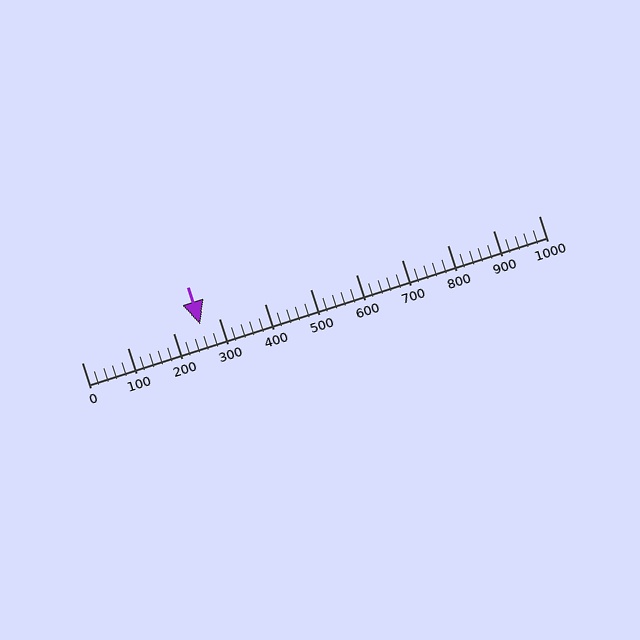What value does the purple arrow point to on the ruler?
The purple arrow points to approximately 260.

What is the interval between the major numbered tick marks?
The major tick marks are spaced 100 units apart.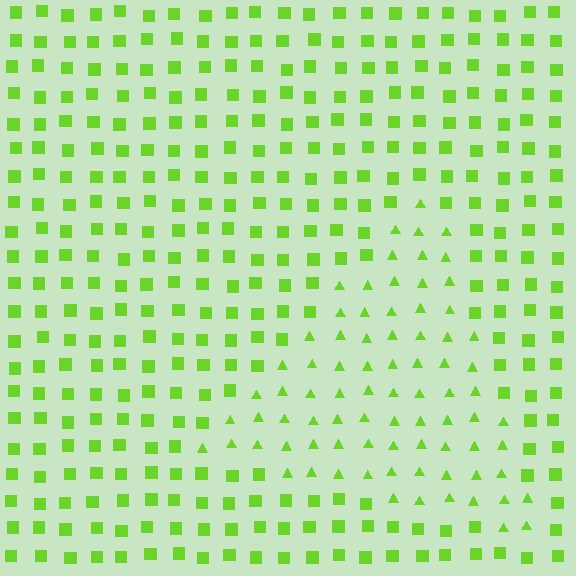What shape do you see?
I see a triangle.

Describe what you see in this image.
The image is filled with small lime elements arranged in a uniform grid. A triangle-shaped region contains triangles, while the surrounding area contains squares. The boundary is defined purely by the change in element shape.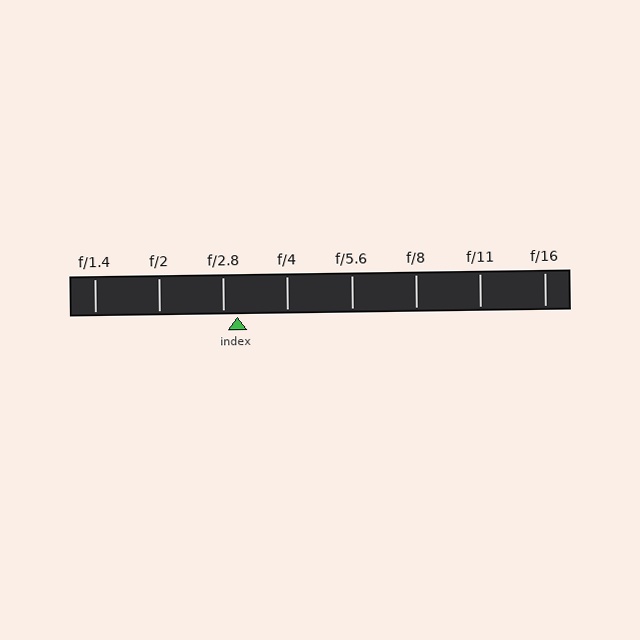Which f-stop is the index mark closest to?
The index mark is closest to f/2.8.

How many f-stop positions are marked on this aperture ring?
There are 8 f-stop positions marked.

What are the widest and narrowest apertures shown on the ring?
The widest aperture shown is f/1.4 and the narrowest is f/16.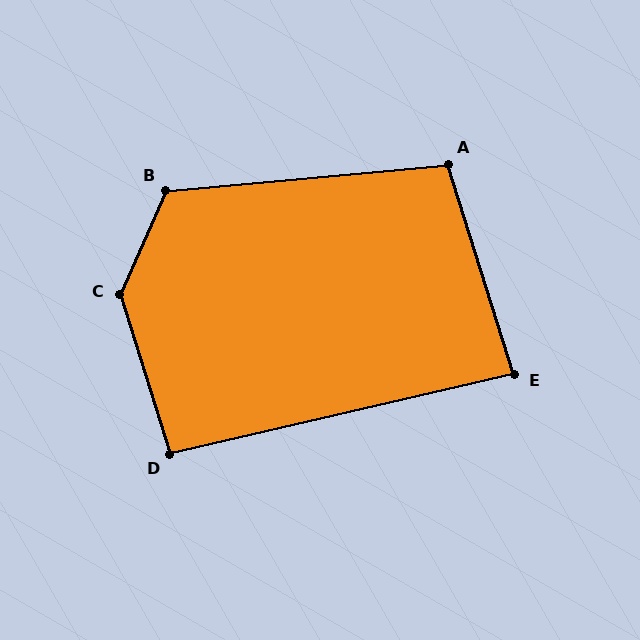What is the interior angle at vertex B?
Approximately 119 degrees (obtuse).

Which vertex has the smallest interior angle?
E, at approximately 86 degrees.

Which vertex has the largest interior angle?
C, at approximately 139 degrees.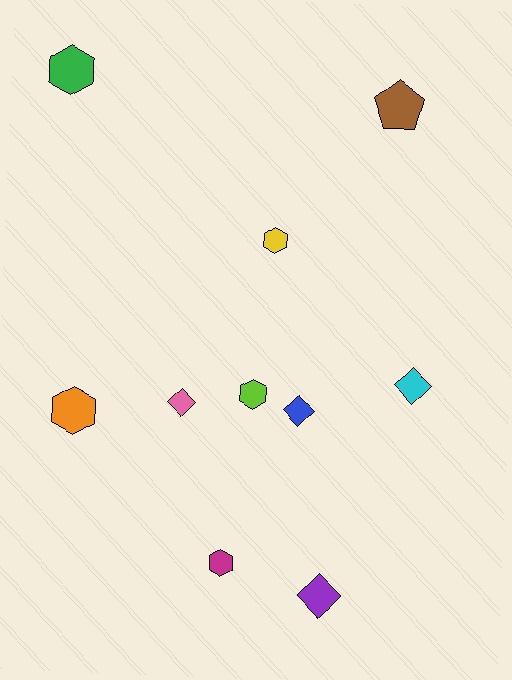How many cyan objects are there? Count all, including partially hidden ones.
There is 1 cyan object.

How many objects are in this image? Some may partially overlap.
There are 10 objects.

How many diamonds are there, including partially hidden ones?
There are 4 diamonds.